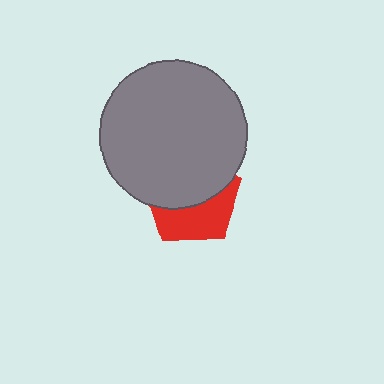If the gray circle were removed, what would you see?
You would see the complete red pentagon.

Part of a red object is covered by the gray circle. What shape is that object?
It is a pentagon.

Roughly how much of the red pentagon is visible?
A small part of it is visible (roughly 43%).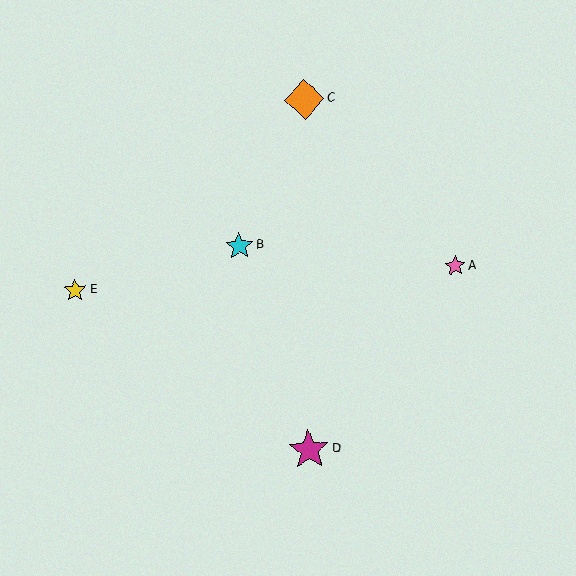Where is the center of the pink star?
The center of the pink star is at (455, 266).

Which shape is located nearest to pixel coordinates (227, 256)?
The cyan star (labeled B) at (239, 246) is nearest to that location.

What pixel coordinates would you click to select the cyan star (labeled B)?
Click at (239, 246) to select the cyan star B.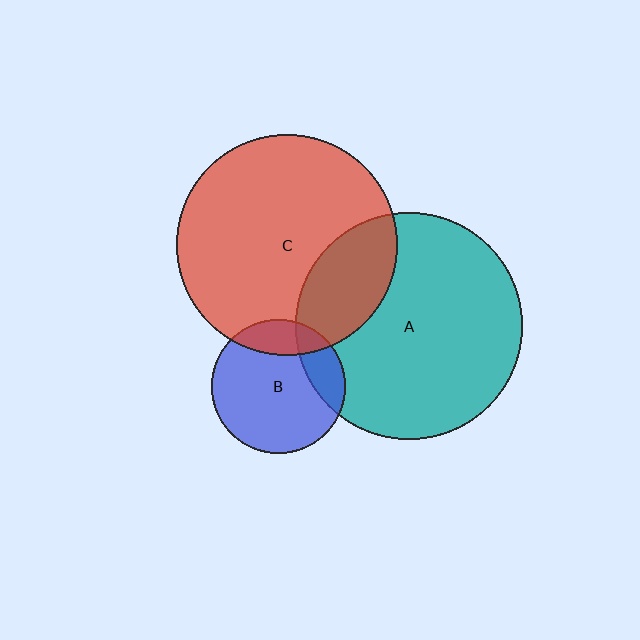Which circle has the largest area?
Circle A (teal).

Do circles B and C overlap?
Yes.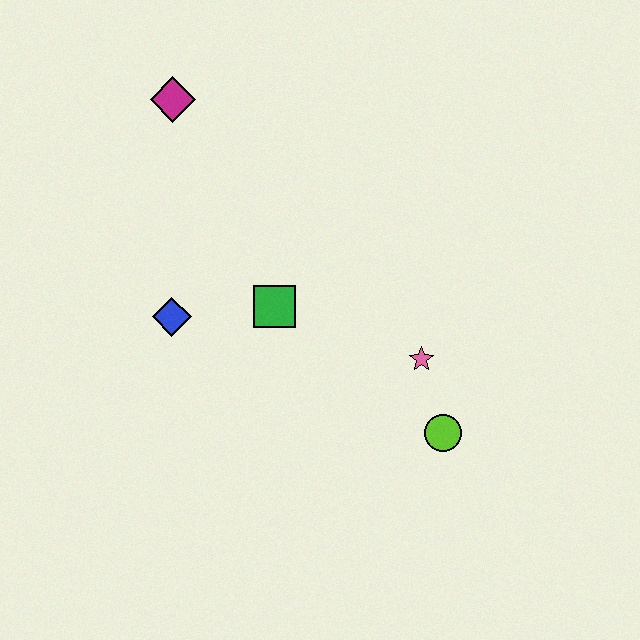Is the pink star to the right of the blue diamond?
Yes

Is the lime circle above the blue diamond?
No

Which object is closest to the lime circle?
The pink star is closest to the lime circle.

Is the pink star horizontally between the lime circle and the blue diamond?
Yes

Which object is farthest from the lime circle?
The magenta diamond is farthest from the lime circle.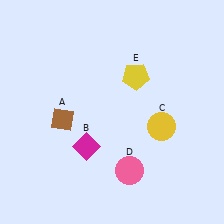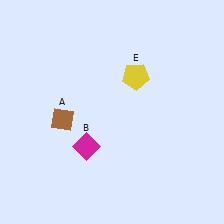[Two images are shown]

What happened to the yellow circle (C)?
The yellow circle (C) was removed in Image 2. It was in the bottom-right area of Image 1.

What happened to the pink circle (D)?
The pink circle (D) was removed in Image 2. It was in the bottom-right area of Image 1.